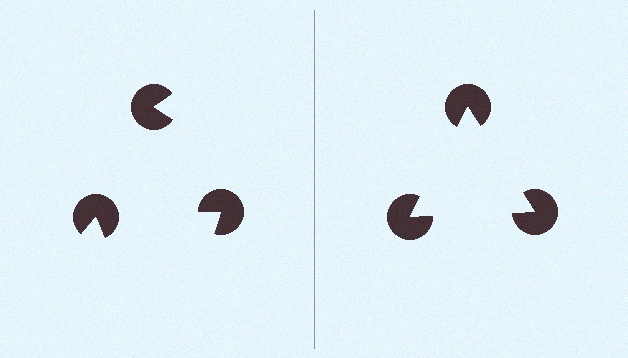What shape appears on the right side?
An illusory triangle.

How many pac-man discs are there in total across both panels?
6 — 3 on each side.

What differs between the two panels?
The pac-man discs are positioned identically on both sides; only the wedge orientations differ. On the right they align to a triangle; on the left they are misaligned.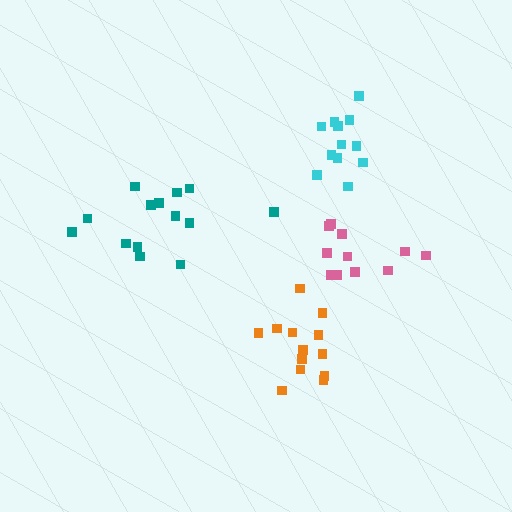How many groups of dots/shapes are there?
There are 4 groups.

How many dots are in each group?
Group 1: 13 dots, Group 2: 12 dots, Group 3: 11 dots, Group 4: 14 dots (50 total).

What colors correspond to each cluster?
The clusters are colored: orange, cyan, pink, teal.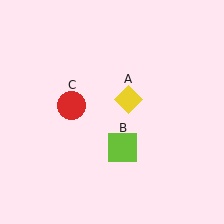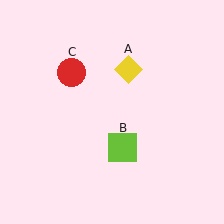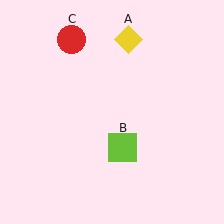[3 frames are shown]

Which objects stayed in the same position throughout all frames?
Lime square (object B) remained stationary.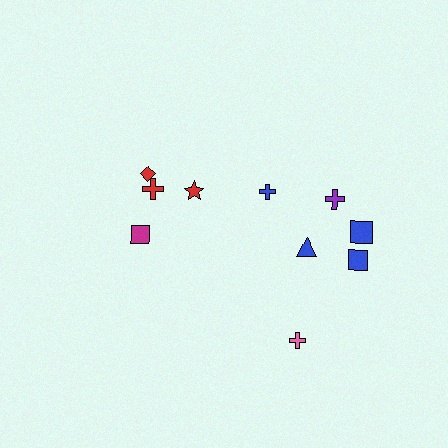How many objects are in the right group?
There are 6 objects.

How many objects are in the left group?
There are 4 objects.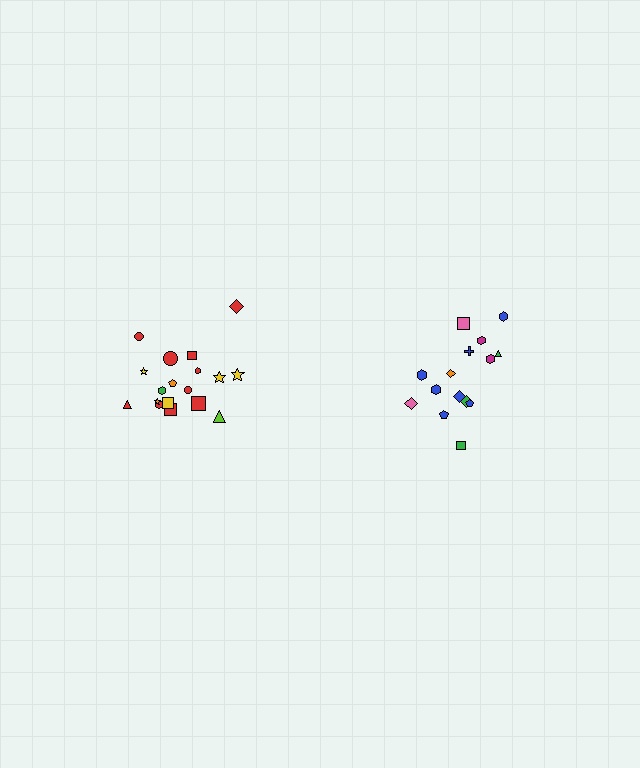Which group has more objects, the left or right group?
The left group.